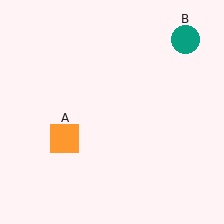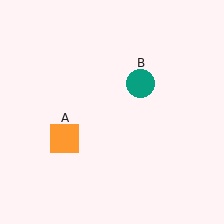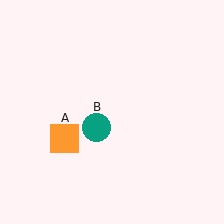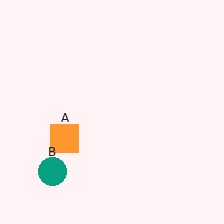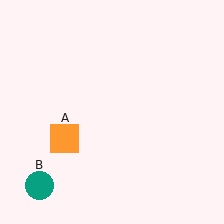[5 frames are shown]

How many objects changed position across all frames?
1 object changed position: teal circle (object B).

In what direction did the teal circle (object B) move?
The teal circle (object B) moved down and to the left.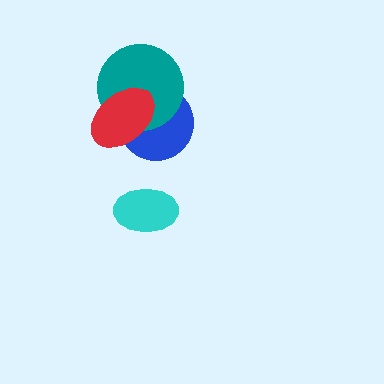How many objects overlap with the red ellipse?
2 objects overlap with the red ellipse.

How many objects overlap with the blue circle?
2 objects overlap with the blue circle.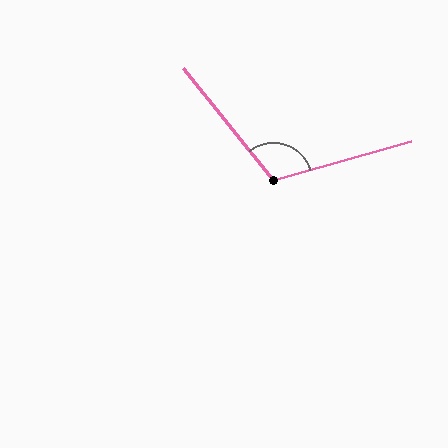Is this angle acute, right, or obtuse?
It is obtuse.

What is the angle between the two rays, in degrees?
Approximately 113 degrees.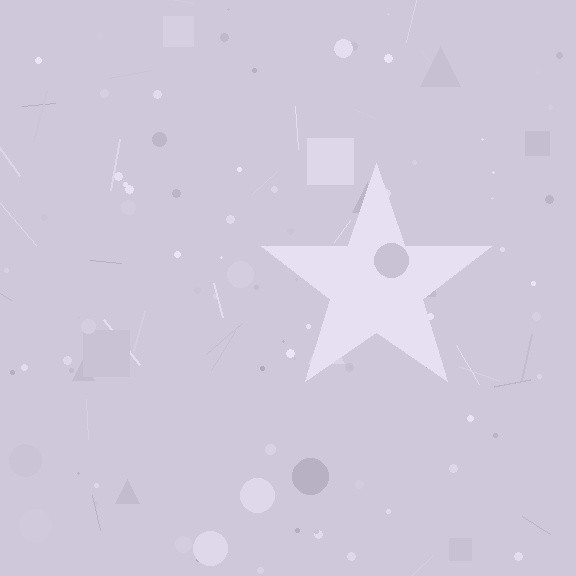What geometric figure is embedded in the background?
A star is embedded in the background.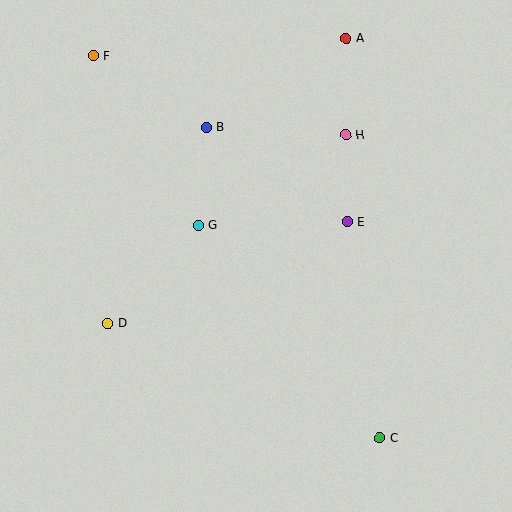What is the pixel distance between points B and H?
The distance between B and H is 140 pixels.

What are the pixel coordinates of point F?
Point F is at (93, 56).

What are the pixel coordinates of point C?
Point C is at (380, 438).